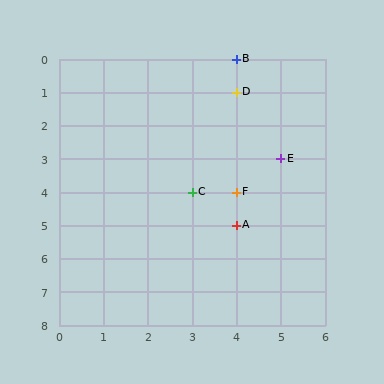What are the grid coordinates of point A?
Point A is at grid coordinates (4, 5).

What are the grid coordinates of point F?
Point F is at grid coordinates (4, 4).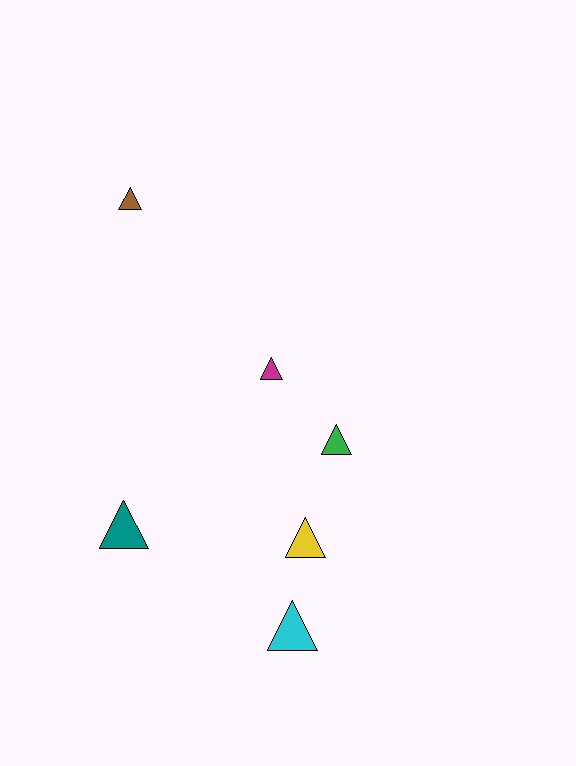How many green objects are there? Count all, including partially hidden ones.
There is 1 green object.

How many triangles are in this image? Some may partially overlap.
There are 6 triangles.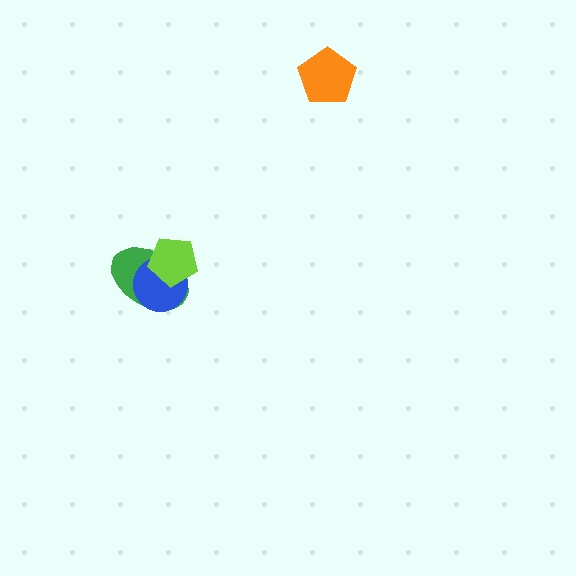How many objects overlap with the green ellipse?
2 objects overlap with the green ellipse.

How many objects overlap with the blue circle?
2 objects overlap with the blue circle.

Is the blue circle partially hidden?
Yes, it is partially covered by another shape.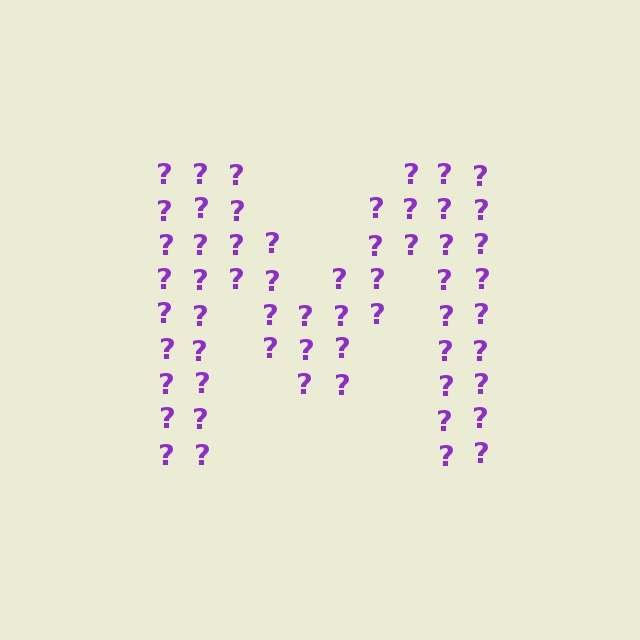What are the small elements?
The small elements are question marks.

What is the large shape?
The large shape is the letter M.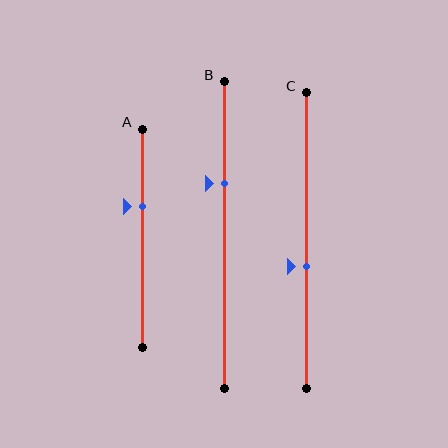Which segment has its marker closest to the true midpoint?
Segment C has its marker closest to the true midpoint.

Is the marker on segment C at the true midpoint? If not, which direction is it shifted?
No, the marker on segment C is shifted downward by about 9% of the segment length.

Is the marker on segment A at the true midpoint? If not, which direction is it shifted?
No, the marker on segment A is shifted upward by about 15% of the segment length.